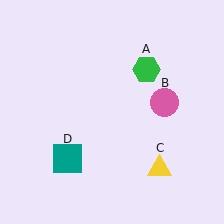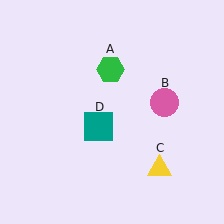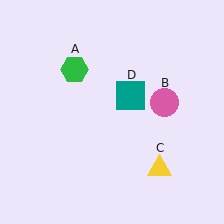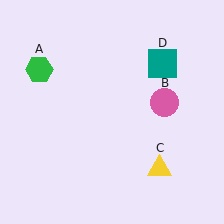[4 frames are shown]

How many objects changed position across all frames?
2 objects changed position: green hexagon (object A), teal square (object D).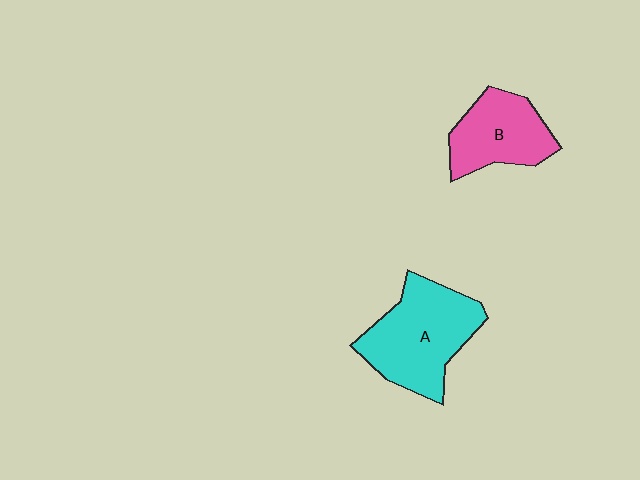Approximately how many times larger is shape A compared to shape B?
Approximately 1.4 times.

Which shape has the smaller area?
Shape B (pink).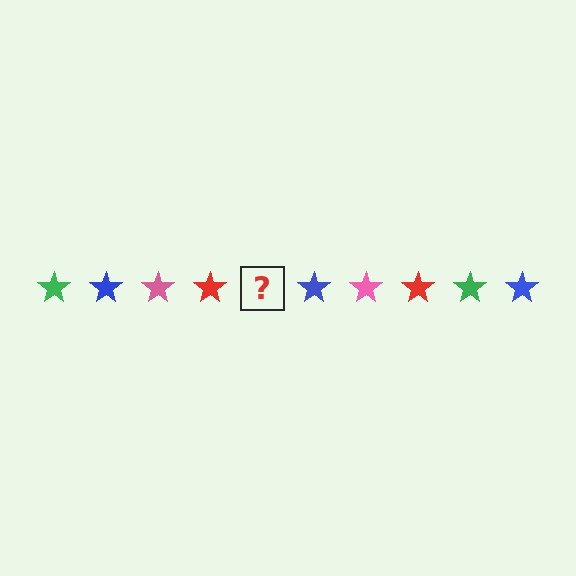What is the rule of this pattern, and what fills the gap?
The rule is that the pattern cycles through green, blue, pink, red stars. The gap should be filled with a green star.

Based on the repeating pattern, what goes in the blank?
The blank should be a green star.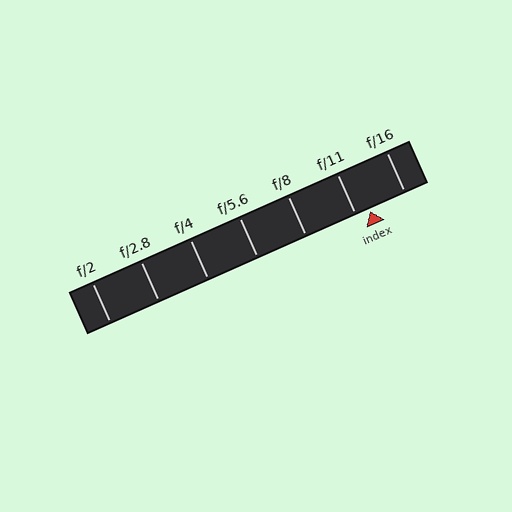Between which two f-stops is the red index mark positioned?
The index mark is between f/11 and f/16.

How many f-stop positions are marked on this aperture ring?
There are 7 f-stop positions marked.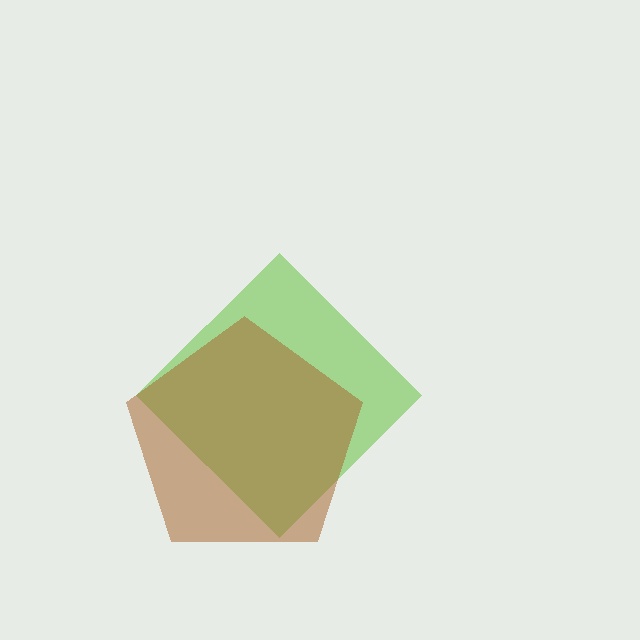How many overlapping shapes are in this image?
There are 2 overlapping shapes in the image.